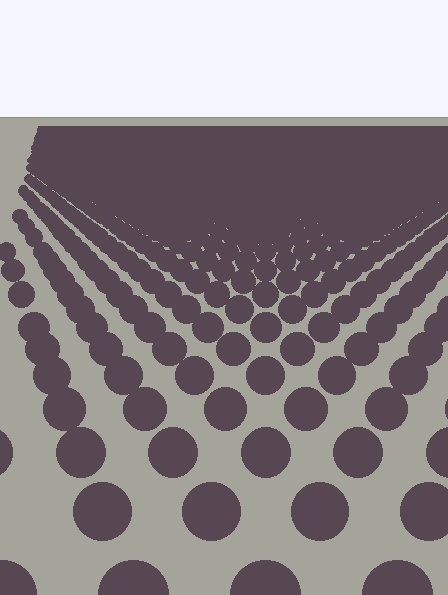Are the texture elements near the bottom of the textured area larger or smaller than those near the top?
Larger. Near the bottom, elements are closer to the viewer and appear at a bigger on-screen size.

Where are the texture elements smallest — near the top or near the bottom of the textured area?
Near the top.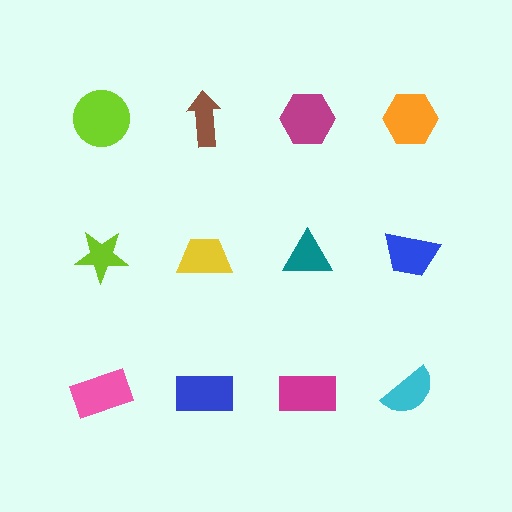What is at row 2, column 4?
A blue trapezoid.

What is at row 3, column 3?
A magenta rectangle.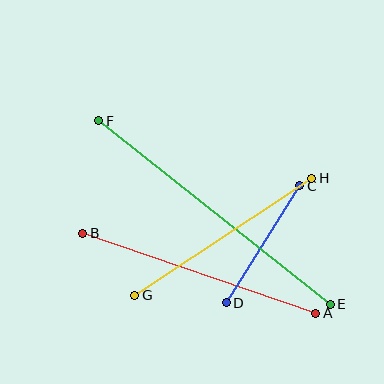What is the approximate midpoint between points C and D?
The midpoint is at approximately (263, 244) pixels.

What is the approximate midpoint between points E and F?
The midpoint is at approximately (214, 212) pixels.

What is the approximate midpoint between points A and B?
The midpoint is at approximately (199, 273) pixels.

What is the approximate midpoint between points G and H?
The midpoint is at approximately (223, 237) pixels.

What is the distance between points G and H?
The distance is approximately 212 pixels.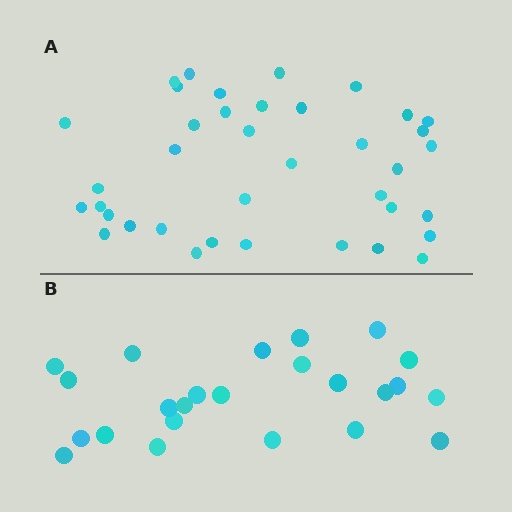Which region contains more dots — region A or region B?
Region A (the top region) has more dots.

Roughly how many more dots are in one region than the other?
Region A has approximately 15 more dots than region B.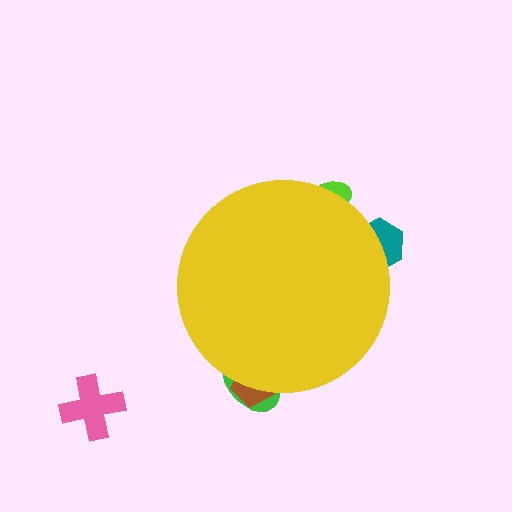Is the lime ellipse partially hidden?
Yes, the lime ellipse is partially hidden behind the yellow circle.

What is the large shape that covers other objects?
A yellow circle.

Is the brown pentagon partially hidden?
Yes, the brown pentagon is partially hidden behind the yellow circle.